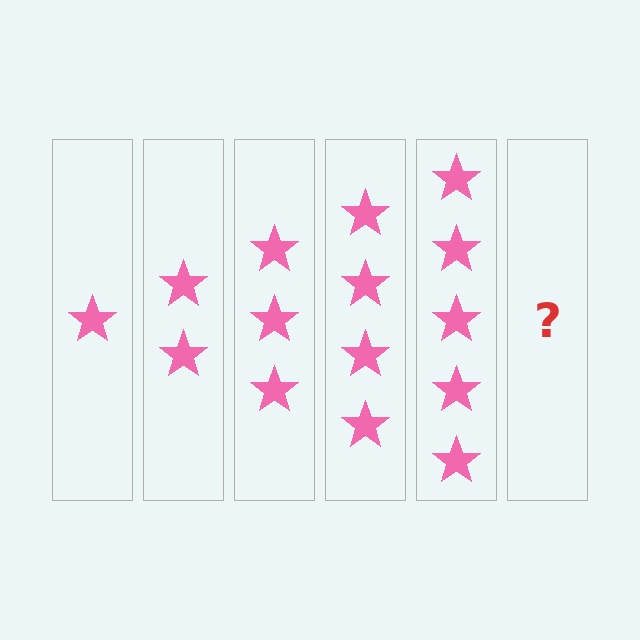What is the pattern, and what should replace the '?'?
The pattern is that each step adds one more star. The '?' should be 6 stars.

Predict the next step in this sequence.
The next step is 6 stars.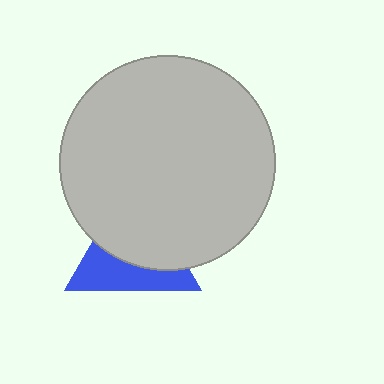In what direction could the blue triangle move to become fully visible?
The blue triangle could move down. That would shift it out from behind the light gray circle entirely.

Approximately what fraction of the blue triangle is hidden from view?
Roughly 57% of the blue triangle is hidden behind the light gray circle.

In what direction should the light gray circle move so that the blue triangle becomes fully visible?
The light gray circle should move up. That is the shortest direction to clear the overlap and leave the blue triangle fully visible.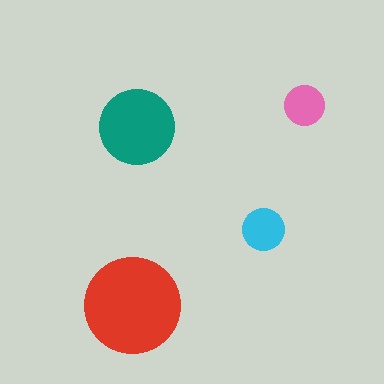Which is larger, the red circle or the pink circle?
The red one.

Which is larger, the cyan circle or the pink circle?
The cyan one.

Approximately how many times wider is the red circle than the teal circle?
About 1.5 times wider.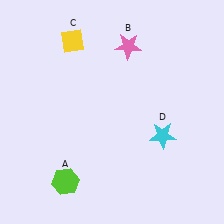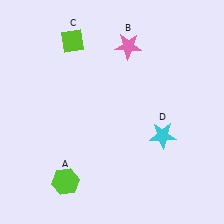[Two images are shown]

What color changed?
The diamond (C) changed from yellow in Image 1 to lime in Image 2.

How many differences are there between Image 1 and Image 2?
There is 1 difference between the two images.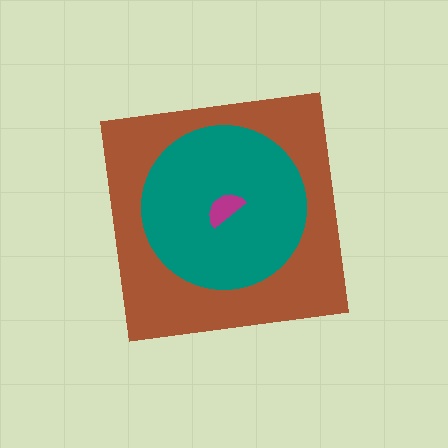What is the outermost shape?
The brown square.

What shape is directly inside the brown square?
The teal circle.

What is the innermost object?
The magenta semicircle.